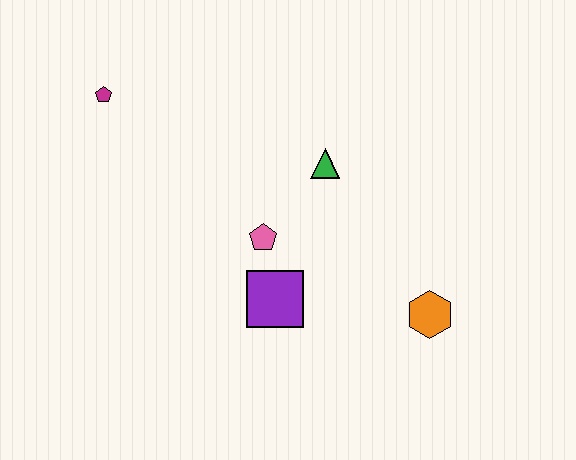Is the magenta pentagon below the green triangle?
No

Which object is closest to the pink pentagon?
The purple square is closest to the pink pentagon.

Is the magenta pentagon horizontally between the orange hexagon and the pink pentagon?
No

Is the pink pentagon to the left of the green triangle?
Yes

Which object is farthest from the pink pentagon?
The magenta pentagon is farthest from the pink pentagon.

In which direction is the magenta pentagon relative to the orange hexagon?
The magenta pentagon is to the left of the orange hexagon.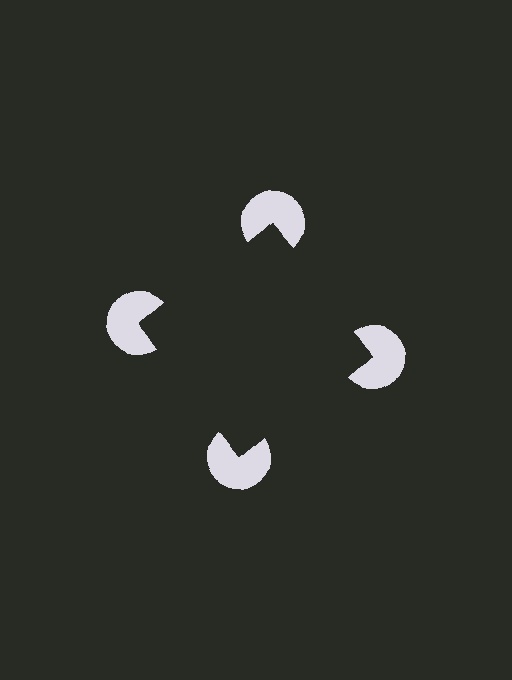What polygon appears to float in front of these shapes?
An illusory square — its edges are inferred from the aligned wedge cuts in the pac-man discs, not physically drawn.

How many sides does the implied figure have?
4 sides.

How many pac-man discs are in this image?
There are 4 — one at each vertex of the illusory square.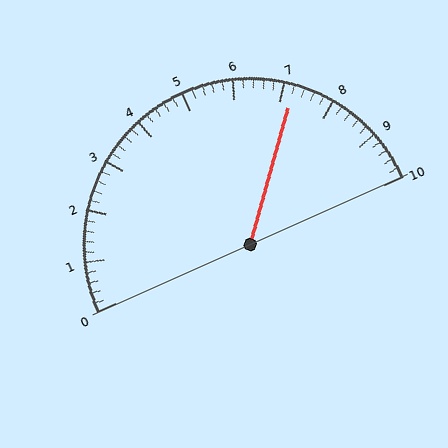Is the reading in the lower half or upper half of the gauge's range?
The reading is in the upper half of the range (0 to 10).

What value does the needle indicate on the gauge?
The needle indicates approximately 7.2.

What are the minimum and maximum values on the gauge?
The gauge ranges from 0 to 10.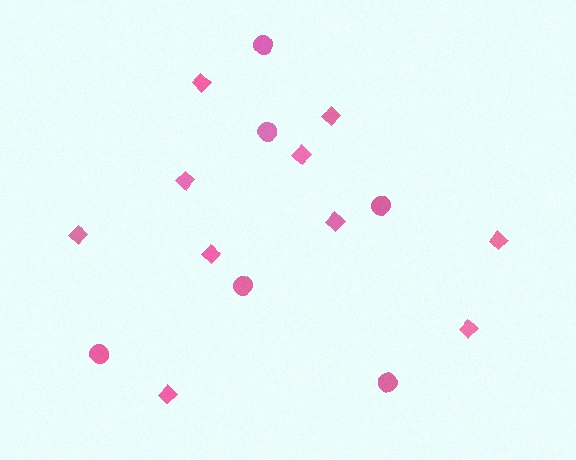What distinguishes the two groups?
There are 2 groups: one group of circles (6) and one group of diamonds (10).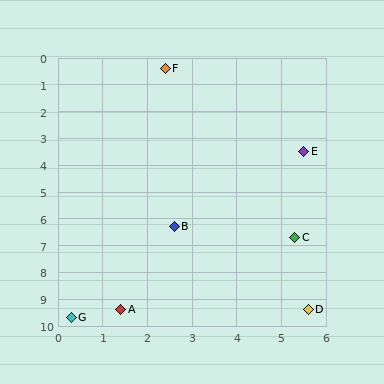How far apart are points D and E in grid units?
Points D and E are about 5.9 grid units apart.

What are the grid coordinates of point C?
Point C is at approximately (5.3, 6.7).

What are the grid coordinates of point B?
Point B is at approximately (2.6, 6.3).